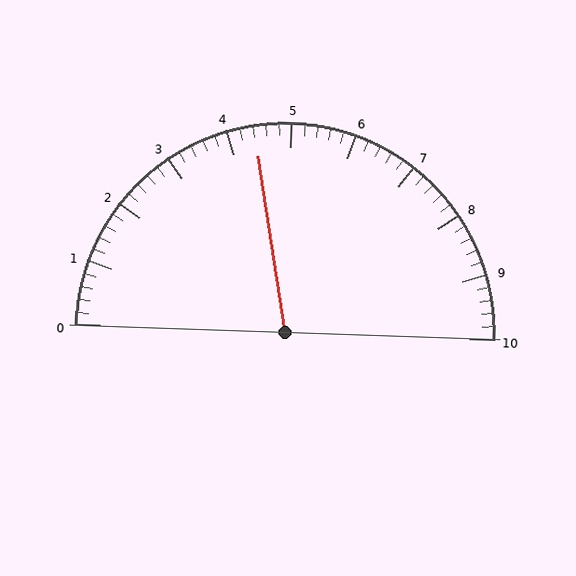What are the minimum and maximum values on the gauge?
The gauge ranges from 0 to 10.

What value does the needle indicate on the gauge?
The needle indicates approximately 4.4.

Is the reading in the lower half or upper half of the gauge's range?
The reading is in the lower half of the range (0 to 10).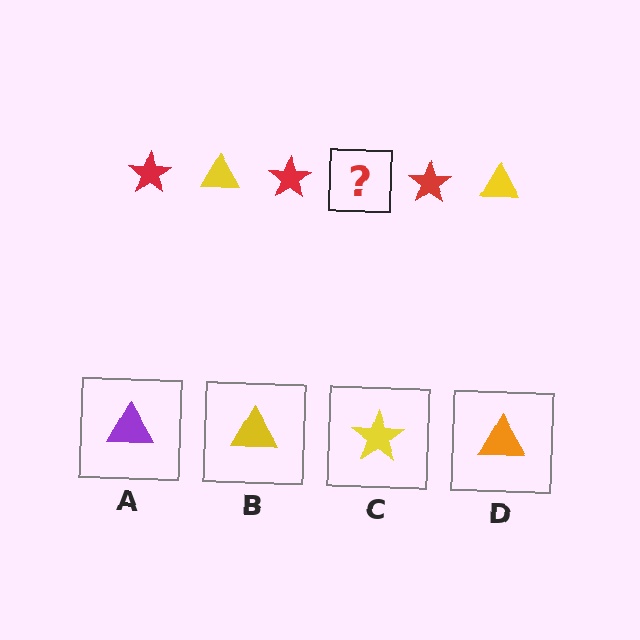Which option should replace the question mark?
Option B.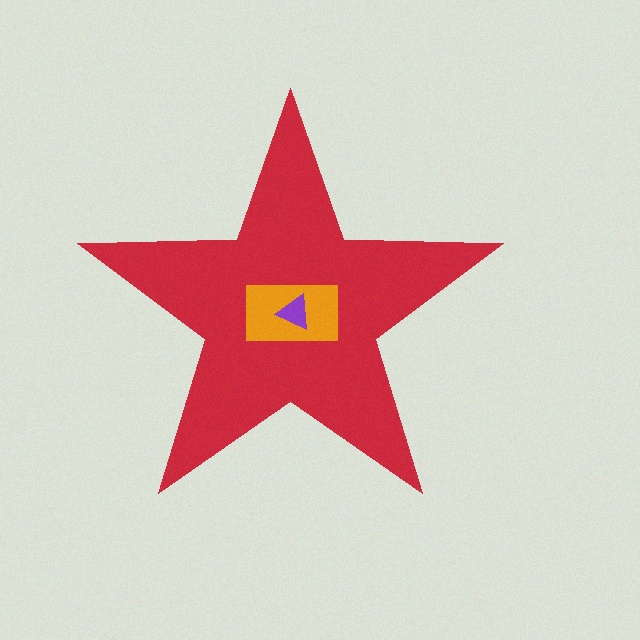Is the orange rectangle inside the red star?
Yes.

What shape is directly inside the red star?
The orange rectangle.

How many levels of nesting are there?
3.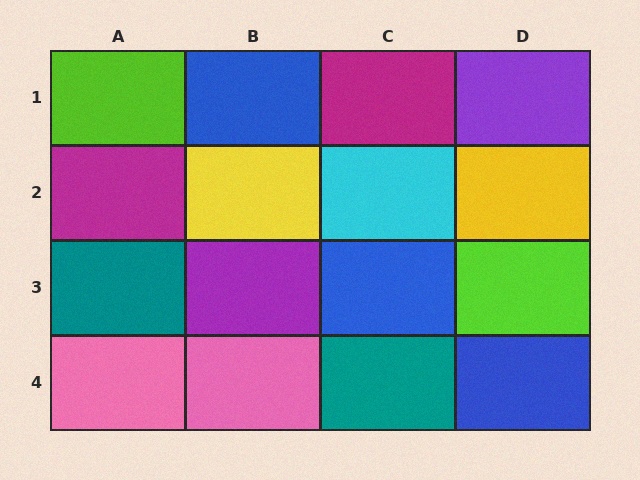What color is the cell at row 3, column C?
Blue.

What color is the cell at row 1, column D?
Purple.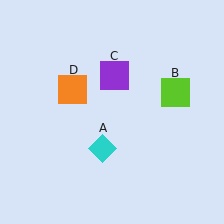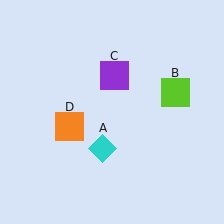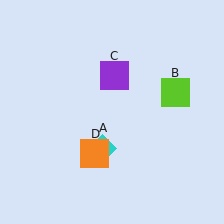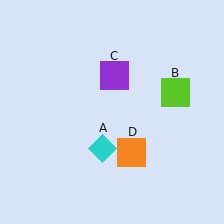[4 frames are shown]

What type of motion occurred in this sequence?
The orange square (object D) rotated counterclockwise around the center of the scene.